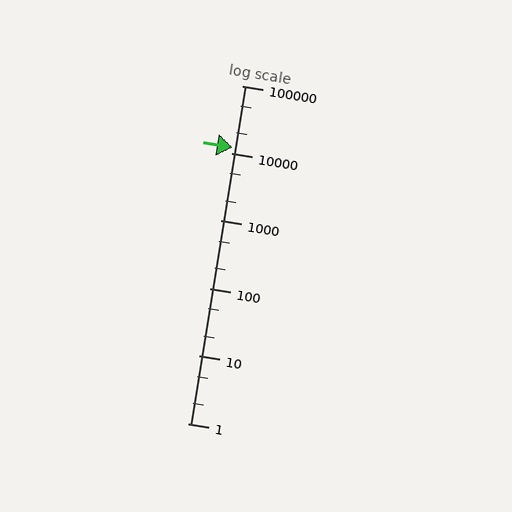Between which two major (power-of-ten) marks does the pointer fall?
The pointer is between 10000 and 100000.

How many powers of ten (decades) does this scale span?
The scale spans 5 decades, from 1 to 100000.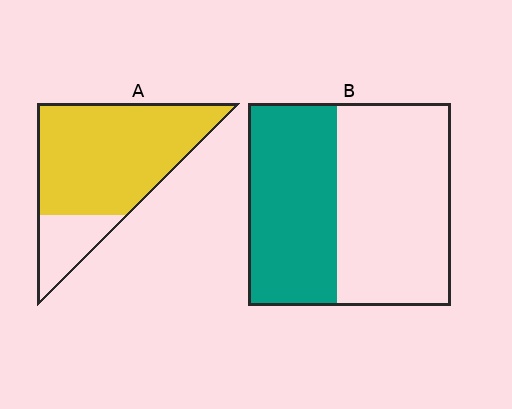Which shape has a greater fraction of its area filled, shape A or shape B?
Shape A.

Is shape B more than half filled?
No.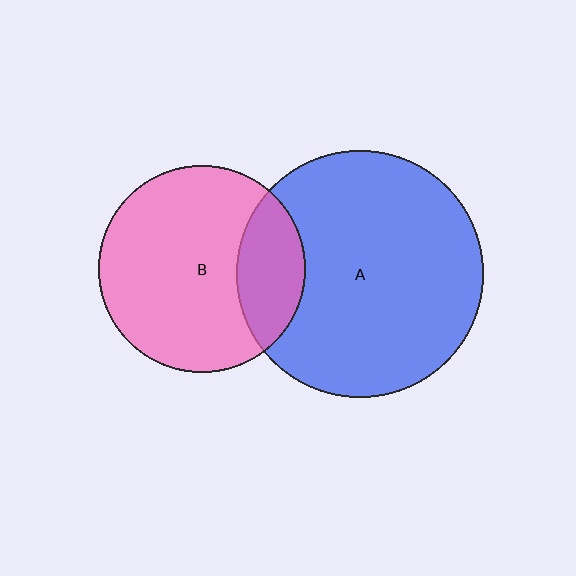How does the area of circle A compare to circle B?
Approximately 1.4 times.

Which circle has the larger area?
Circle A (blue).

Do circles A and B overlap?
Yes.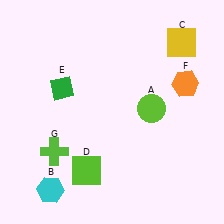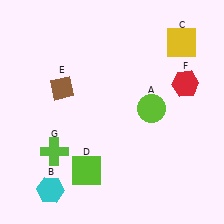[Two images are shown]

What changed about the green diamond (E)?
In Image 1, E is green. In Image 2, it changed to brown.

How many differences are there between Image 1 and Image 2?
There are 2 differences between the two images.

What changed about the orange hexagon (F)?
In Image 1, F is orange. In Image 2, it changed to red.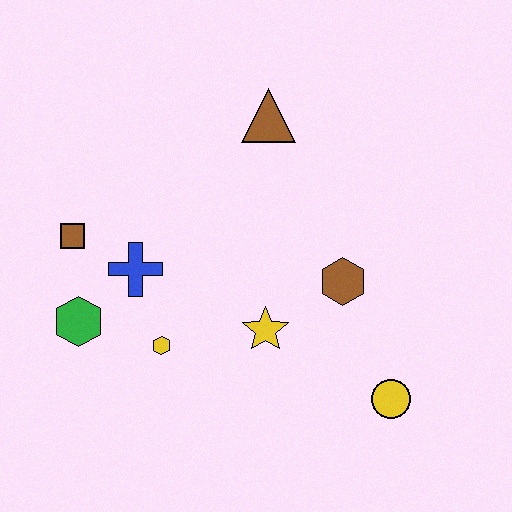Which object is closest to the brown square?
The blue cross is closest to the brown square.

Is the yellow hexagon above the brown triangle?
No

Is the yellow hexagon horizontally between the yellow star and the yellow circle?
No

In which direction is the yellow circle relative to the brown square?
The yellow circle is to the right of the brown square.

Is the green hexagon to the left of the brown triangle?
Yes